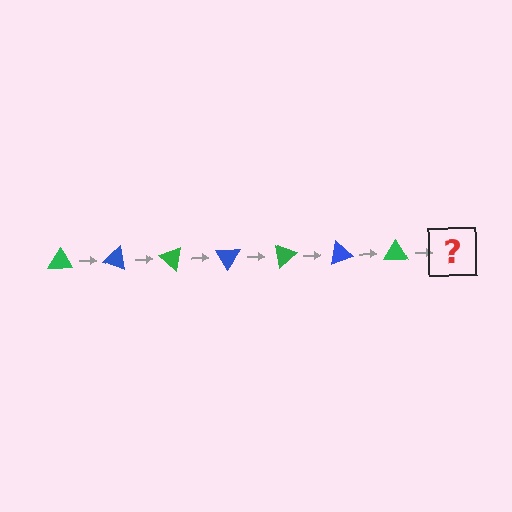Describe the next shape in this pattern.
It should be a blue triangle, rotated 140 degrees from the start.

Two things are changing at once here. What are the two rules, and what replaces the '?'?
The two rules are that it rotates 20 degrees each step and the color cycles through green and blue. The '?' should be a blue triangle, rotated 140 degrees from the start.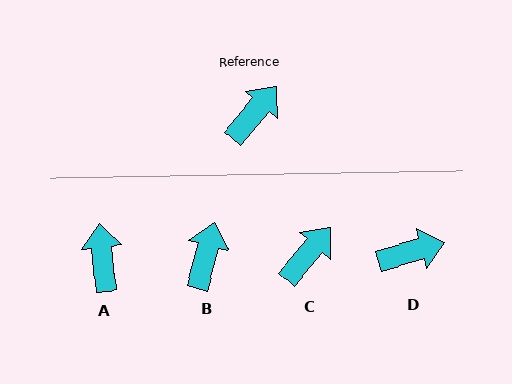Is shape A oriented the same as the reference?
No, it is off by about 46 degrees.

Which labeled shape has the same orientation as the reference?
C.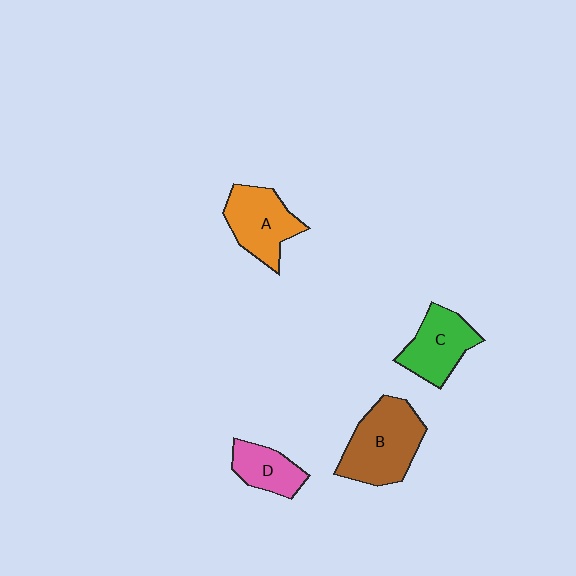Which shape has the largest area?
Shape B (brown).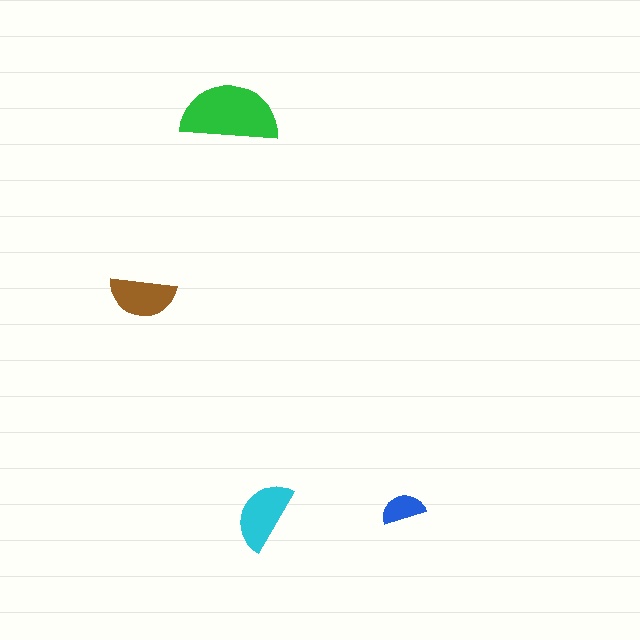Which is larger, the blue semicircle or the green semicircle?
The green one.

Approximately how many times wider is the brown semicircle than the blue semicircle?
About 1.5 times wider.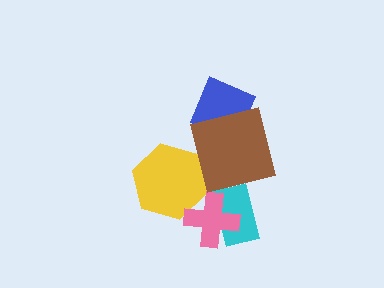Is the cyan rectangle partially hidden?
Yes, it is partially covered by another shape.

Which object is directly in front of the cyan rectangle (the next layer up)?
The pink cross is directly in front of the cyan rectangle.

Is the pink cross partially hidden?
No, no other shape covers it.